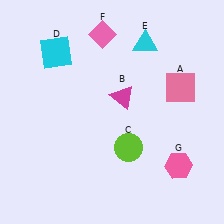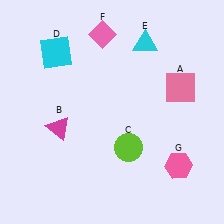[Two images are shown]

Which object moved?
The magenta triangle (B) moved left.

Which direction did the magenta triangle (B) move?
The magenta triangle (B) moved left.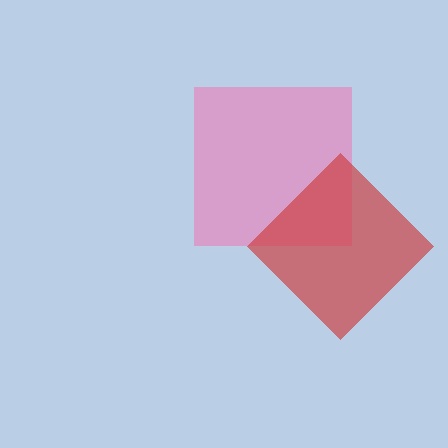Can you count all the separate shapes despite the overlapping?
Yes, there are 2 separate shapes.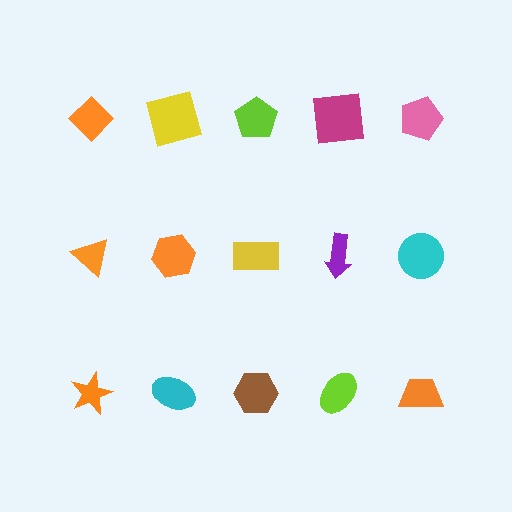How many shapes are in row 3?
5 shapes.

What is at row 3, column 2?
A cyan ellipse.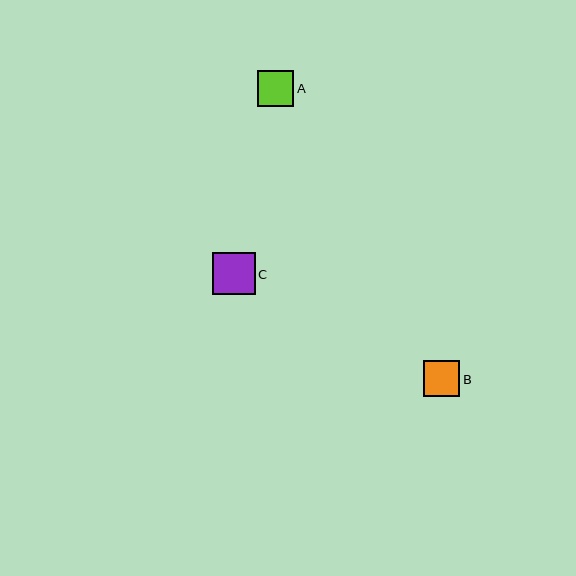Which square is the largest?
Square C is the largest with a size of approximately 42 pixels.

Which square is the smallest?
Square A is the smallest with a size of approximately 36 pixels.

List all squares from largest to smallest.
From largest to smallest: C, B, A.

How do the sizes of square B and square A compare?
Square B and square A are approximately the same size.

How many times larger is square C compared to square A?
Square C is approximately 1.2 times the size of square A.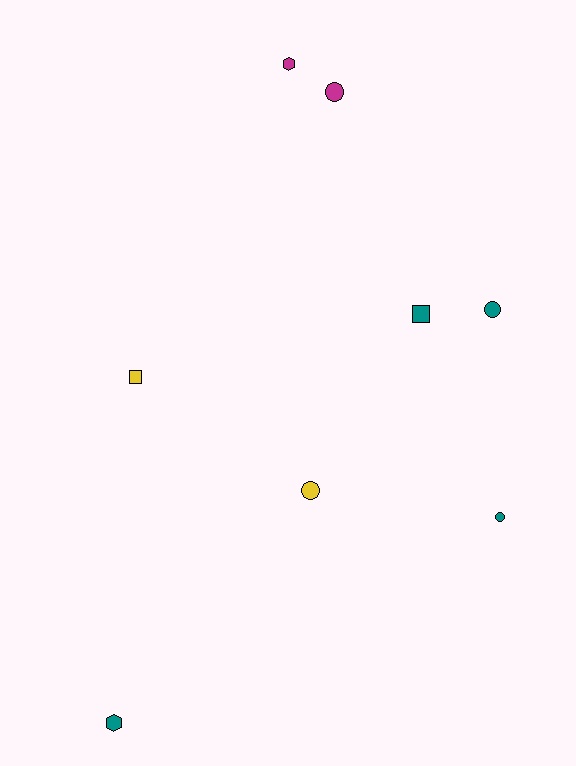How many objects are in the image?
There are 8 objects.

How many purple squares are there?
There are no purple squares.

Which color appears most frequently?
Teal, with 4 objects.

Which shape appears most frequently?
Circle, with 4 objects.